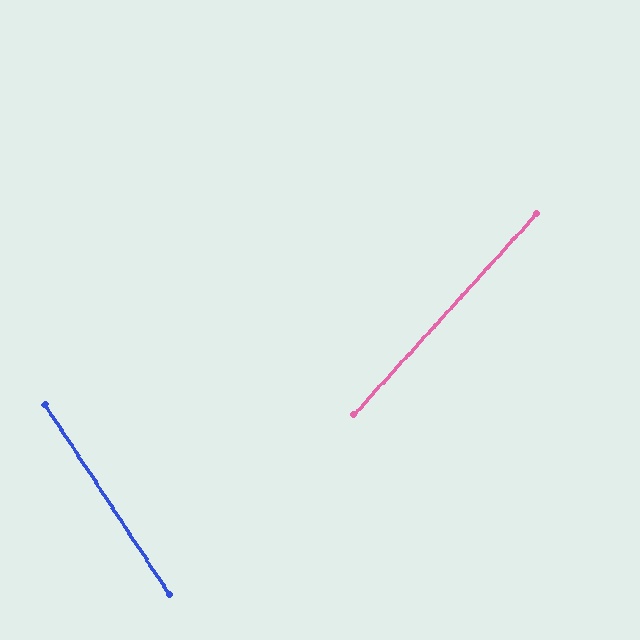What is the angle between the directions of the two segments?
Approximately 76 degrees.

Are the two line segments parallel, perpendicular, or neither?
Neither parallel nor perpendicular — they differ by about 76°.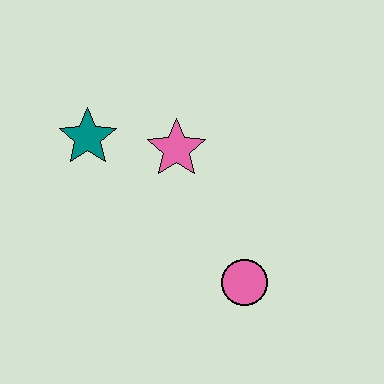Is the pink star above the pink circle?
Yes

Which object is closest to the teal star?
The pink star is closest to the teal star.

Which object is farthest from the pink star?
The pink circle is farthest from the pink star.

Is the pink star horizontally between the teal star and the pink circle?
Yes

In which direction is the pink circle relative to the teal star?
The pink circle is to the right of the teal star.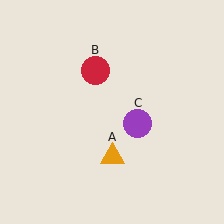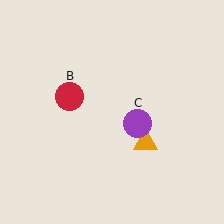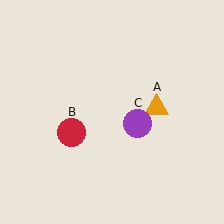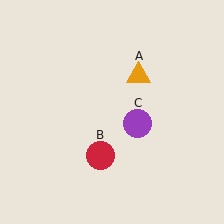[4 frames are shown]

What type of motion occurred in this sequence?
The orange triangle (object A), red circle (object B) rotated counterclockwise around the center of the scene.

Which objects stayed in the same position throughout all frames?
Purple circle (object C) remained stationary.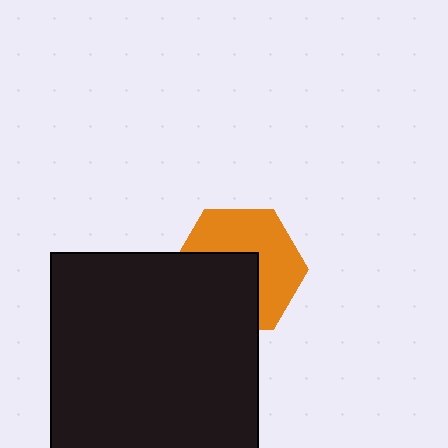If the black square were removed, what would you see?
You would see the complete orange hexagon.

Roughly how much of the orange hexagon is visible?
About half of it is visible (roughly 53%).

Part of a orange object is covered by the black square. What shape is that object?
It is a hexagon.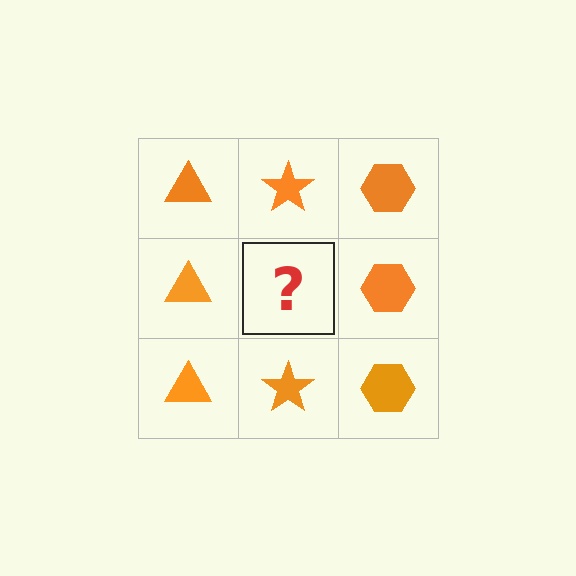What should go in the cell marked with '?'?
The missing cell should contain an orange star.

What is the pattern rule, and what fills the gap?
The rule is that each column has a consistent shape. The gap should be filled with an orange star.